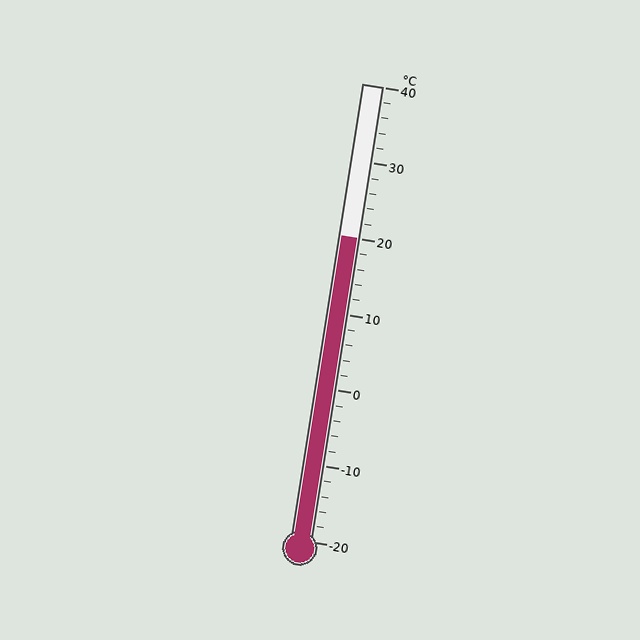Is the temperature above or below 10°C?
The temperature is above 10°C.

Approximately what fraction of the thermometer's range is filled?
The thermometer is filled to approximately 65% of its range.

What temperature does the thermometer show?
The thermometer shows approximately 20°C.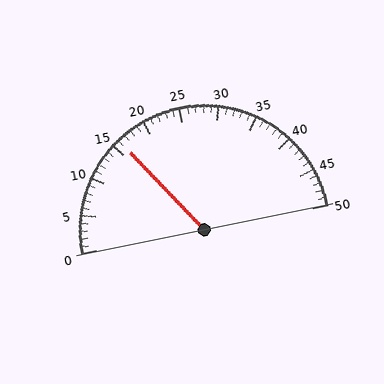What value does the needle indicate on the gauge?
The needle indicates approximately 16.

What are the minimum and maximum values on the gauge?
The gauge ranges from 0 to 50.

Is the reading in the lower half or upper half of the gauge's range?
The reading is in the lower half of the range (0 to 50).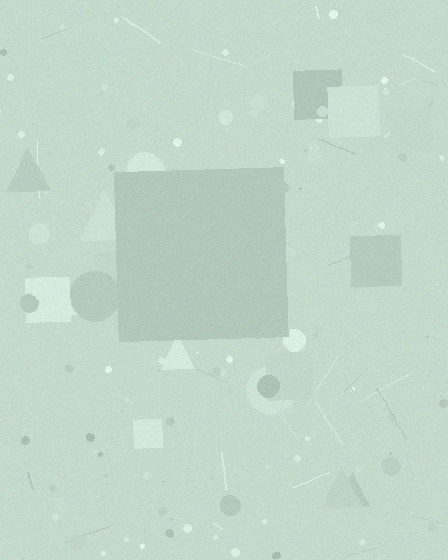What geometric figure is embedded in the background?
A square is embedded in the background.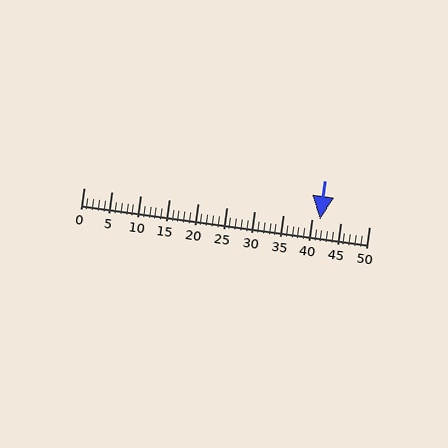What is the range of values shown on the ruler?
The ruler shows values from 0 to 50.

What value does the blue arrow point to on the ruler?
The blue arrow points to approximately 41.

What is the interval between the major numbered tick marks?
The major tick marks are spaced 5 units apart.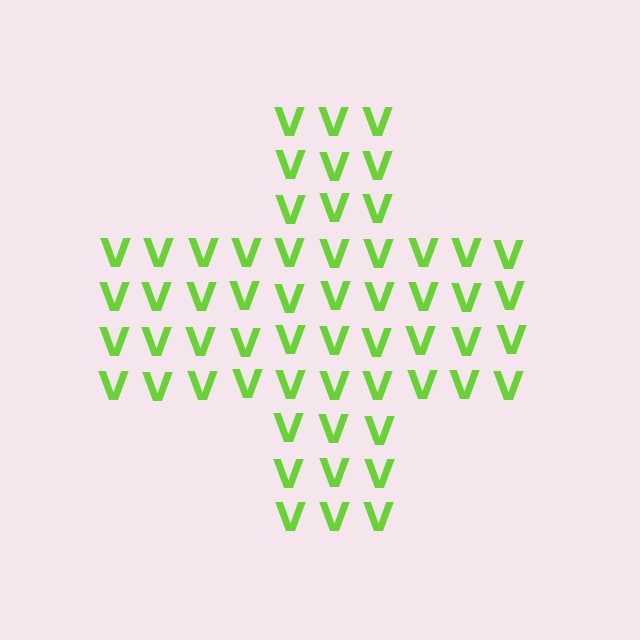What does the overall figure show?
The overall figure shows a cross.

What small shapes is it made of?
It is made of small letter V's.